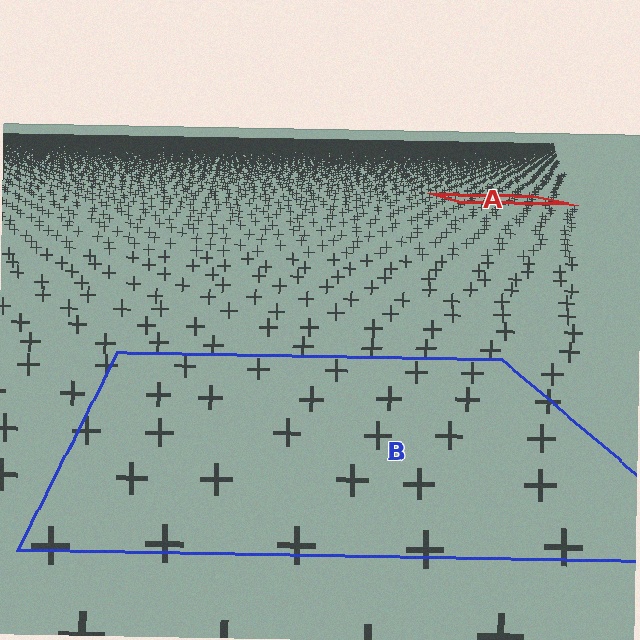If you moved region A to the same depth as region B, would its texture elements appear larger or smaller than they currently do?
They would appear larger. At a closer depth, the same texture elements are projected at a bigger on-screen size.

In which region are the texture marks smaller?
The texture marks are smaller in region A, because it is farther away.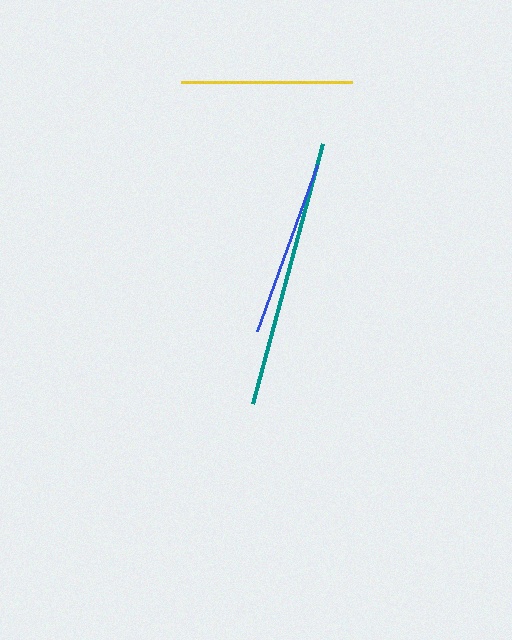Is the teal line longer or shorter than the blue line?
The teal line is longer than the blue line.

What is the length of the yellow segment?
The yellow segment is approximately 171 pixels long.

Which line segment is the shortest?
The yellow line is the shortest at approximately 171 pixels.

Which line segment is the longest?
The teal line is the longest at approximately 269 pixels.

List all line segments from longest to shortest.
From longest to shortest: teal, blue, yellow.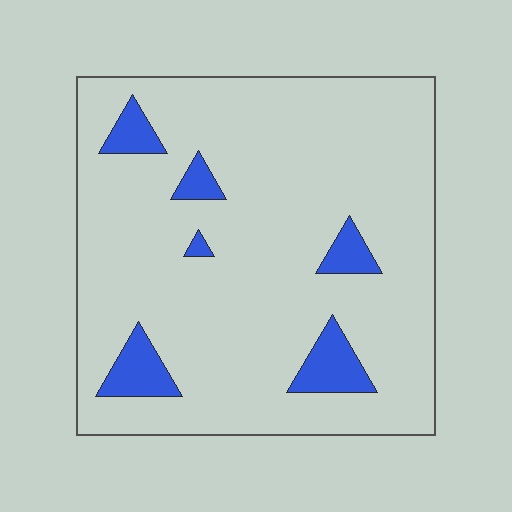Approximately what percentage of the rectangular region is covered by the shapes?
Approximately 10%.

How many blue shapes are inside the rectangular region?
6.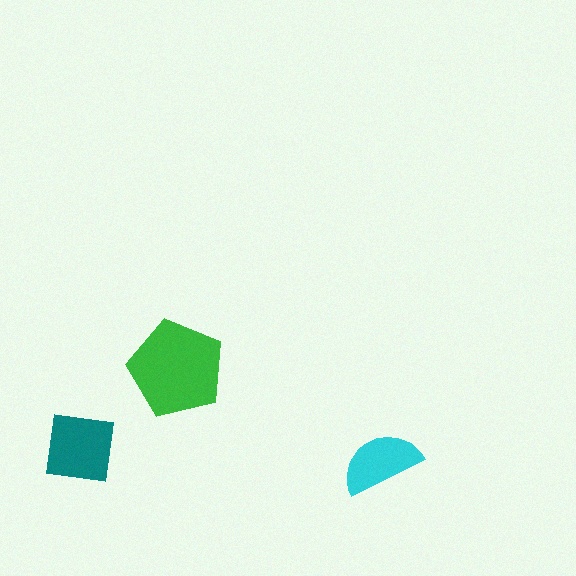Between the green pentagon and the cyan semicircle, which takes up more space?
The green pentagon.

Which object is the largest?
The green pentagon.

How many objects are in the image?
There are 3 objects in the image.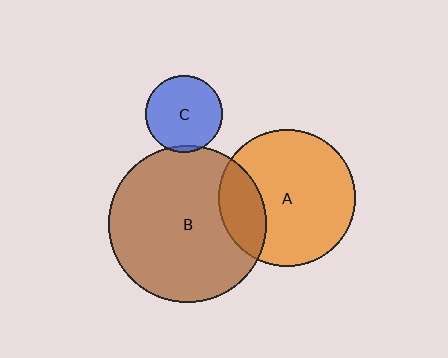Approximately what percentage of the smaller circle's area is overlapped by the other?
Approximately 20%.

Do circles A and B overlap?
Yes.